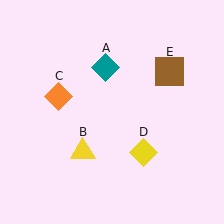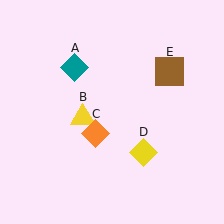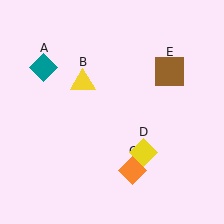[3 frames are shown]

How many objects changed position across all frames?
3 objects changed position: teal diamond (object A), yellow triangle (object B), orange diamond (object C).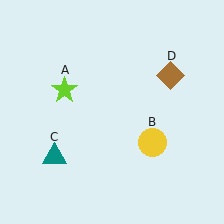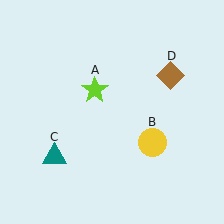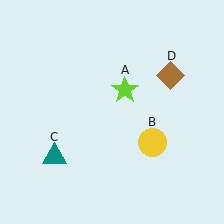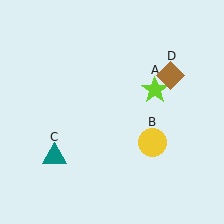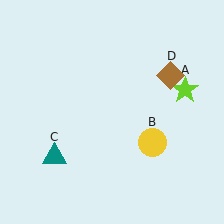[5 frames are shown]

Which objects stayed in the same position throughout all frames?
Yellow circle (object B) and teal triangle (object C) and brown diamond (object D) remained stationary.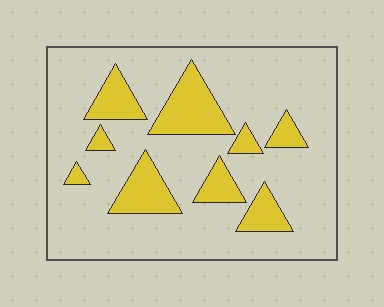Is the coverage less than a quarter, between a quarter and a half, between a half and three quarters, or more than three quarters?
Less than a quarter.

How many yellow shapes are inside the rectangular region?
9.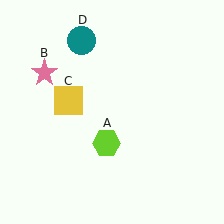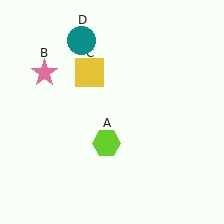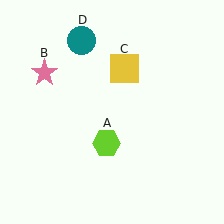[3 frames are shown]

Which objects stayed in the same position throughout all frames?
Lime hexagon (object A) and pink star (object B) and teal circle (object D) remained stationary.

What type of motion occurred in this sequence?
The yellow square (object C) rotated clockwise around the center of the scene.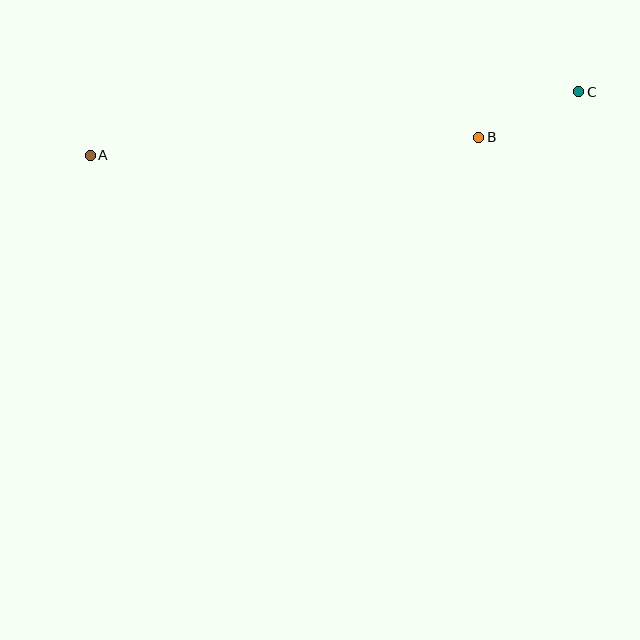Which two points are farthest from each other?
Points A and C are farthest from each other.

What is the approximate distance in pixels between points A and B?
The distance between A and B is approximately 389 pixels.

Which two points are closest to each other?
Points B and C are closest to each other.